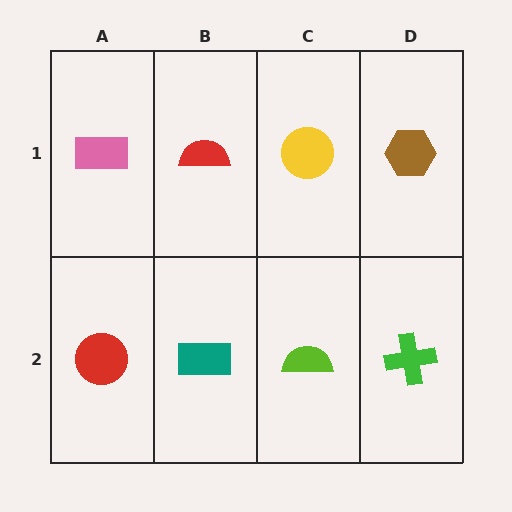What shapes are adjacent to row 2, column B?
A red semicircle (row 1, column B), a red circle (row 2, column A), a lime semicircle (row 2, column C).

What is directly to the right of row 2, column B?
A lime semicircle.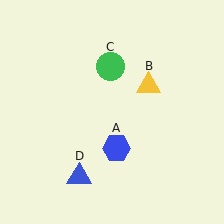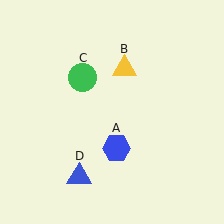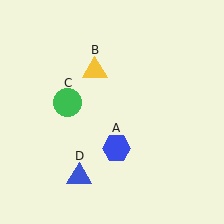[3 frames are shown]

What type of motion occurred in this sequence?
The yellow triangle (object B), green circle (object C) rotated counterclockwise around the center of the scene.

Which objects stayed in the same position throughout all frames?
Blue hexagon (object A) and blue triangle (object D) remained stationary.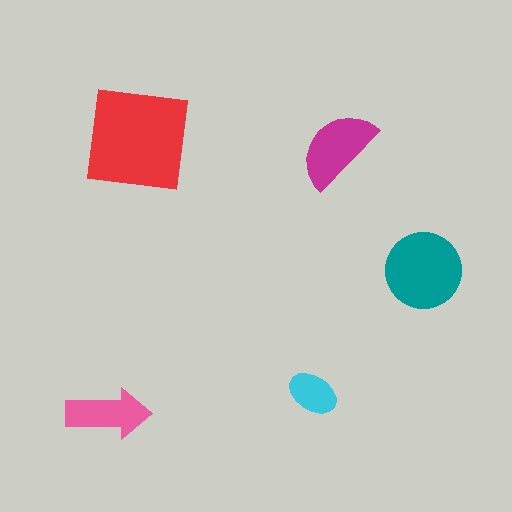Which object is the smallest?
The cyan ellipse.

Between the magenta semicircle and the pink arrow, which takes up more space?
The magenta semicircle.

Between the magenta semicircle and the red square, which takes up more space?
The red square.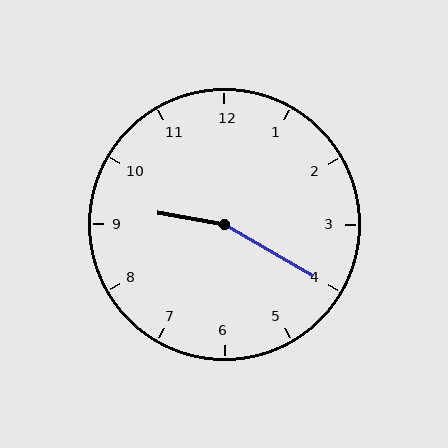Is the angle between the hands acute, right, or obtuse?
It is obtuse.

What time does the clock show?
9:20.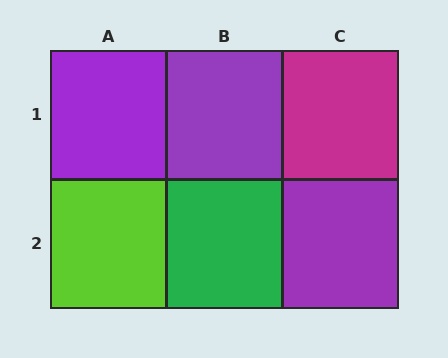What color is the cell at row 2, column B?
Green.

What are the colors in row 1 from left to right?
Purple, purple, magenta.